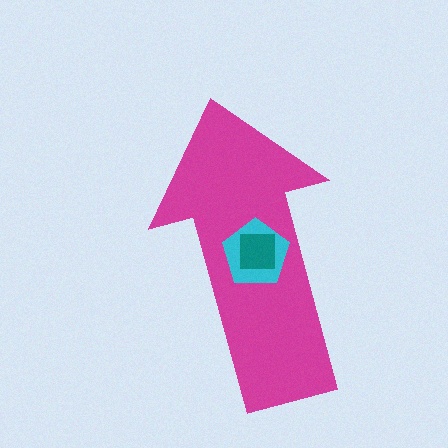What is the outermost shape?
The magenta arrow.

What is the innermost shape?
The teal square.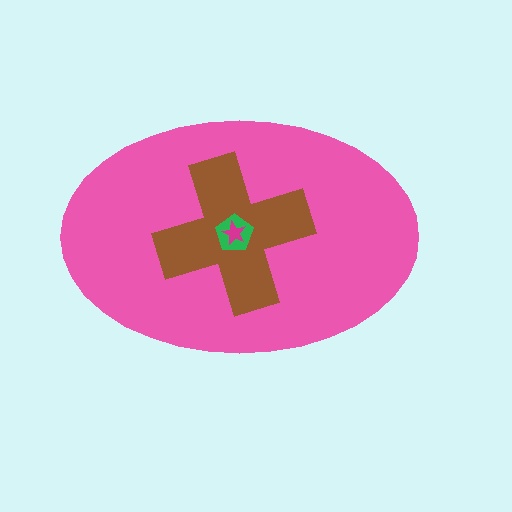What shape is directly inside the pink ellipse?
The brown cross.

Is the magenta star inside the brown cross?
Yes.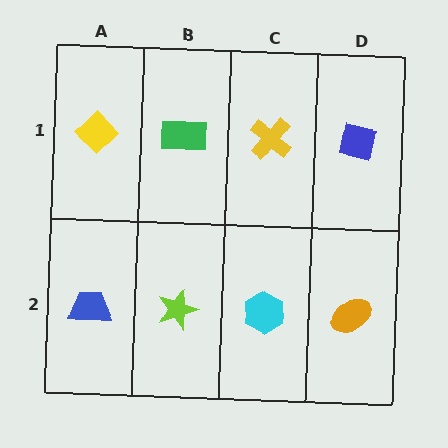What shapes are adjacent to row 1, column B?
A lime star (row 2, column B), a yellow diamond (row 1, column A), a yellow cross (row 1, column C).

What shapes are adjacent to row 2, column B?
A green rectangle (row 1, column B), a blue trapezoid (row 2, column A), a cyan hexagon (row 2, column C).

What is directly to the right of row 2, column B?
A cyan hexagon.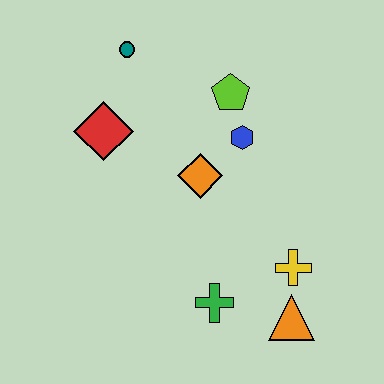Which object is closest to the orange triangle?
The yellow cross is closest to the orange triangle.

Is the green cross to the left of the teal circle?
No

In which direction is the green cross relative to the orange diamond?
The green cross is below the orange diamond.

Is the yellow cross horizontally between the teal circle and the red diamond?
No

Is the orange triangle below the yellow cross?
Yes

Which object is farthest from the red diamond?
The orange triangle is farthest from the red diamond.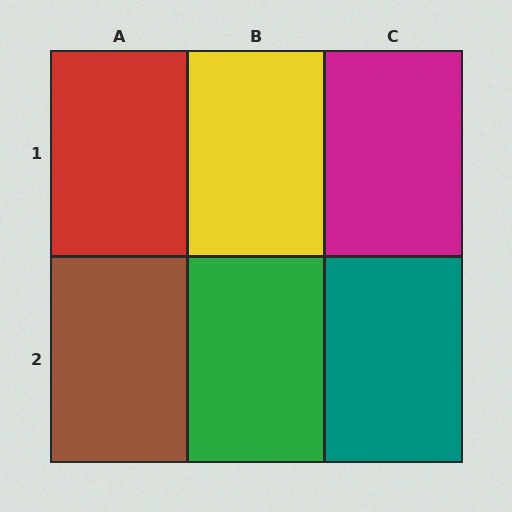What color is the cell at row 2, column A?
Brown.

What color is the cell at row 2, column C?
Teal.